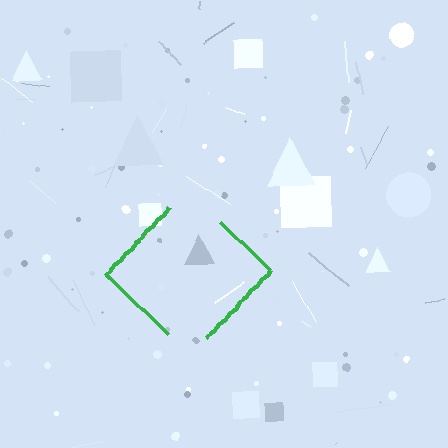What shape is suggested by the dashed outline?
The dashed outline suggests a diamond.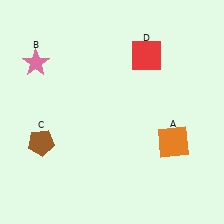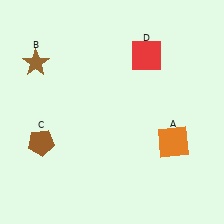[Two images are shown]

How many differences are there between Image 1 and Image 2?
There is 1 difference between the two images.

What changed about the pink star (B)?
In Image 1, B is pink. In Image 2, it changed to brown.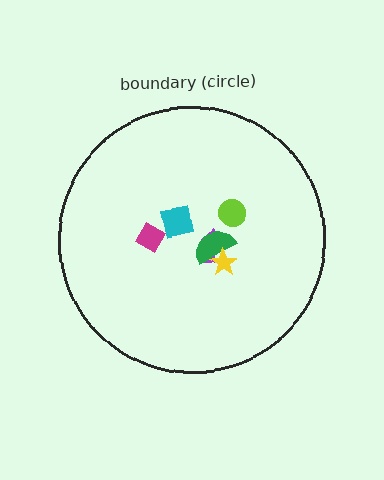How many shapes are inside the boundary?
6 inside, 0 outside.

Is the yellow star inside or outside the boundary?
Inside.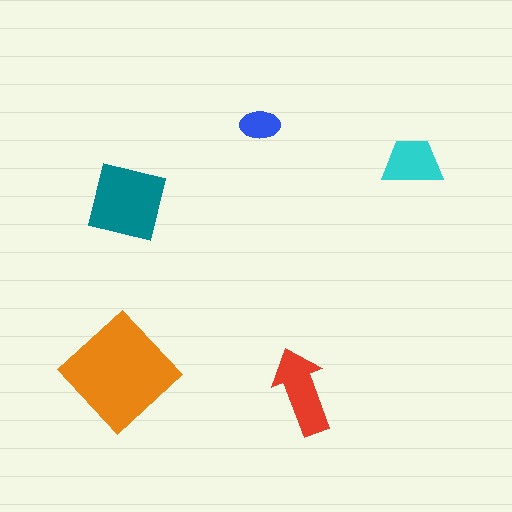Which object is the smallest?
The blue ellipse.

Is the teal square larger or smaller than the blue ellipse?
Larger.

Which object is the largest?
The orange diamond.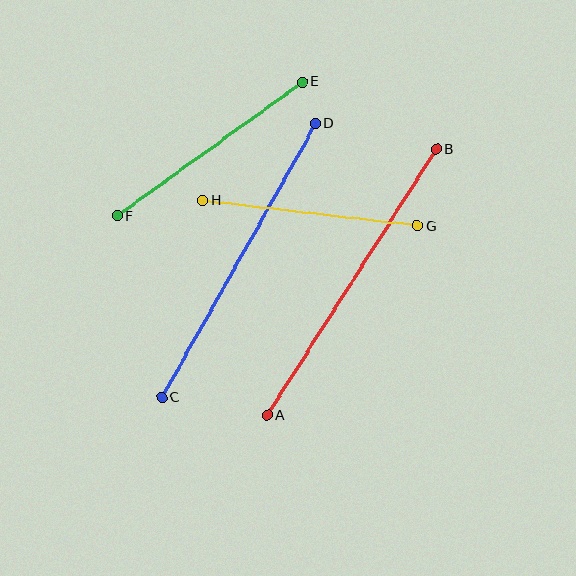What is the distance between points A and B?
The distance is approximately 315 pixels.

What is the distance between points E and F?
The distance is approximately 228 pixels.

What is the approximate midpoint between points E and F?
The midpoint is at approximately (210, 149) pixels.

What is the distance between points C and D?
The distance is approximately 314 pixels.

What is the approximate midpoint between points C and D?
The midpoint is at approximately (239, 260) pixels.